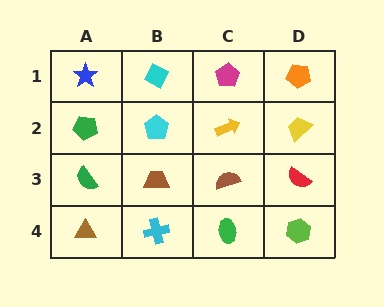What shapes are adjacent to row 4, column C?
A brown semicircle (row 3, column C), a cyan cross (row 4, column B), a lime hexagon (row 4, column D).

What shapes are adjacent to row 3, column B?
A cyan pentagon (row 2, column B), a cyan cross (row 4, column B), a green semicircle (row 3, column A), a brown semicircle (row 3, column C).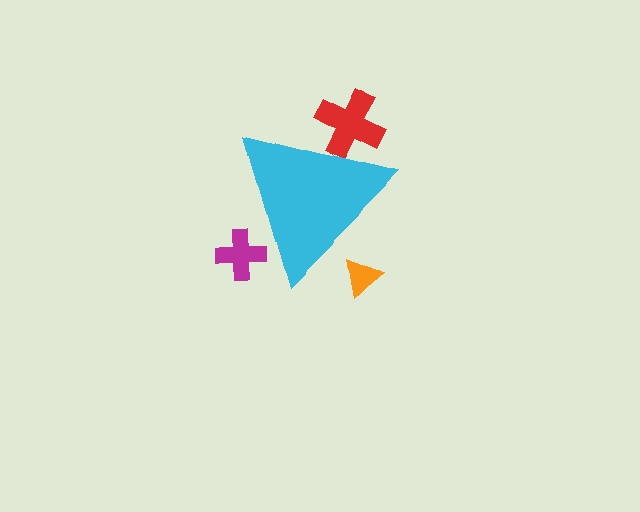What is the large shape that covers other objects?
A cyan triangle.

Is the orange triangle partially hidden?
Yes, the orange triangle is partially hidden behind the cyan triangle.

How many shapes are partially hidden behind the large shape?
3 shapes are partially hidden.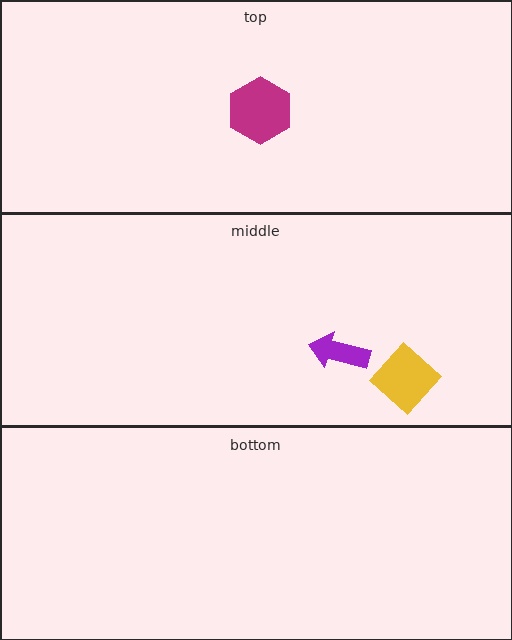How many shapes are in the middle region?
2.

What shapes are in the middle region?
The purple arrow, the yellow diamond.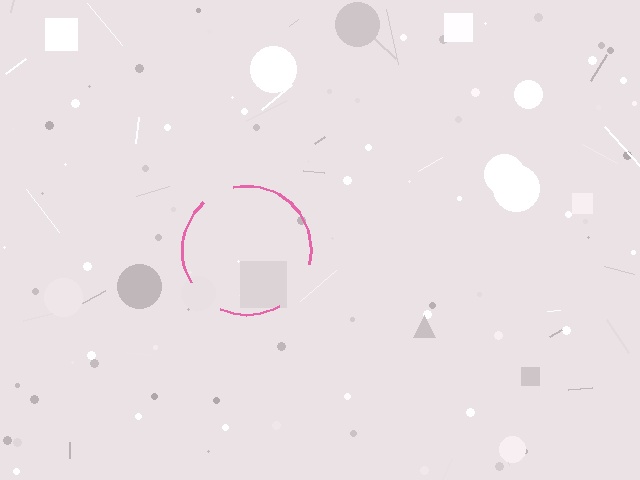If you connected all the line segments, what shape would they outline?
They would outline a circle.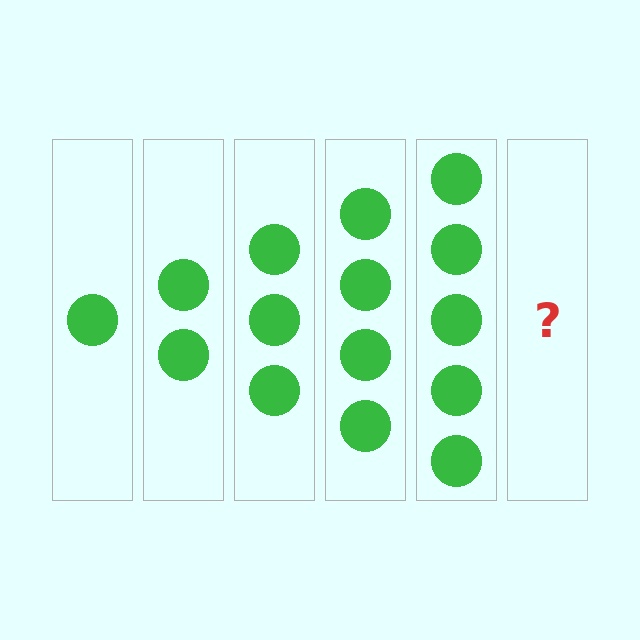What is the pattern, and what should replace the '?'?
The pattern is that each step adds one more circle. The '?' should be 6 circles.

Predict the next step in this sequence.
The next step is 6 circles.